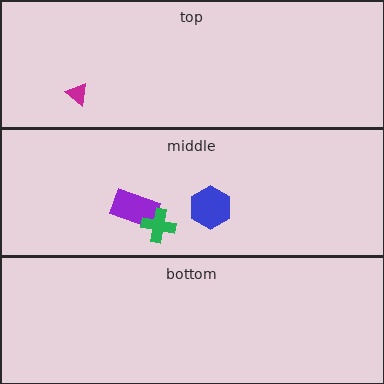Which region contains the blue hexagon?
The middle region.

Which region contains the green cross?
The middle region.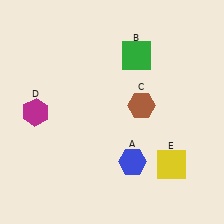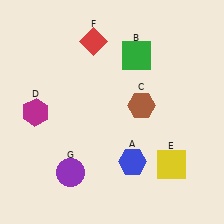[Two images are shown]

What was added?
A red diamond (F), a purple circle (G) were added in Image 2.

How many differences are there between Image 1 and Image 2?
There are 2 differences between the two images.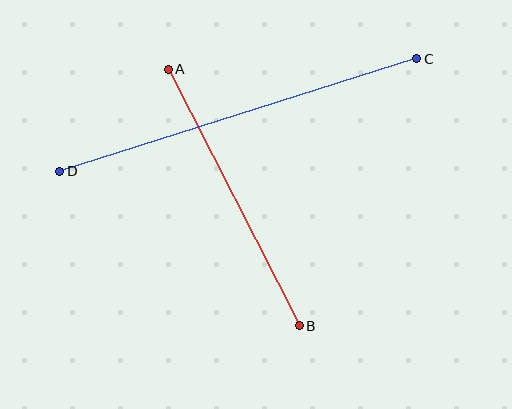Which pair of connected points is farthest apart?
Points C and D are farthest apart.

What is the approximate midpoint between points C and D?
The midpoint is at approximately (238, 115) pixels.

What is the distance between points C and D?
The distance is approximately 374 pixels.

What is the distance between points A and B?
The distance is approximately 288 pixels.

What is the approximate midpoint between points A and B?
The midpoint is at approximately (234, 198) pixels.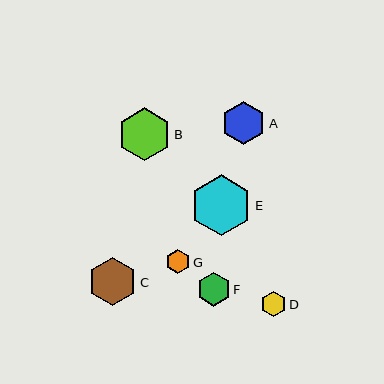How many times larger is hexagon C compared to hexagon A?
Hexagon C is approximately 1.1 times the size of hexagon A.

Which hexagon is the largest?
Hexagon E is the largest with a size of approximately 61 pixels.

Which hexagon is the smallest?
Hexagon G is the smallest with a size of approximately 24 pixels.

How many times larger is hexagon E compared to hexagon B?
Hexagon E is approximately 1.2 times the size of hexagon B.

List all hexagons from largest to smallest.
From largest to smallest: E, B, C, A, F, D, G.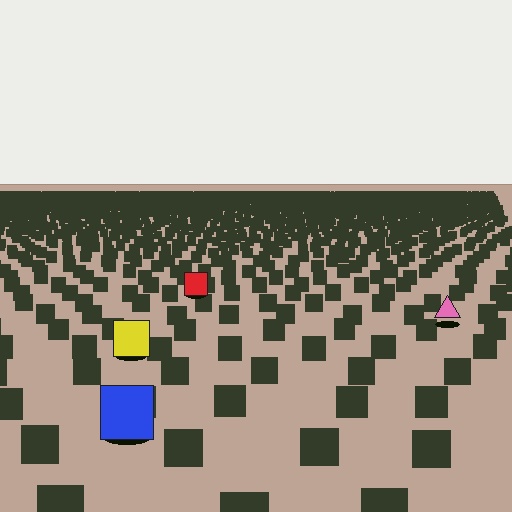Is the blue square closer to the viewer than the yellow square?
Yes. The blue square is closer — you can tell from the texture gradient: the ground texture is coarser near it.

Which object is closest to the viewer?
The blue square is closest. The texture marks near it are larger and more spread out.